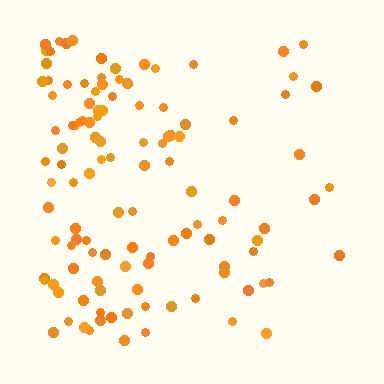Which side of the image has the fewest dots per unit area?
The right.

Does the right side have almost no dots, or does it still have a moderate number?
Still a moderate number, just noticeably fewer than the left.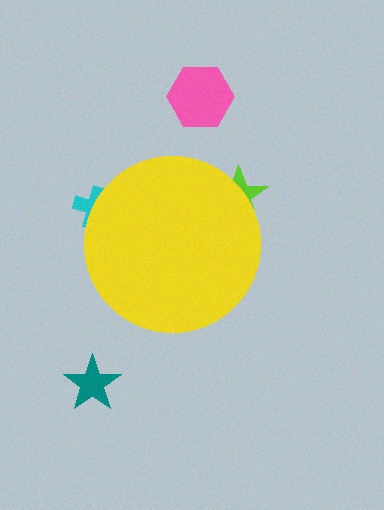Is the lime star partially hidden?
Yes, the lime star is partially hidden behind the yellow circle.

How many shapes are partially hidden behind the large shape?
2 shapes are partially hidden.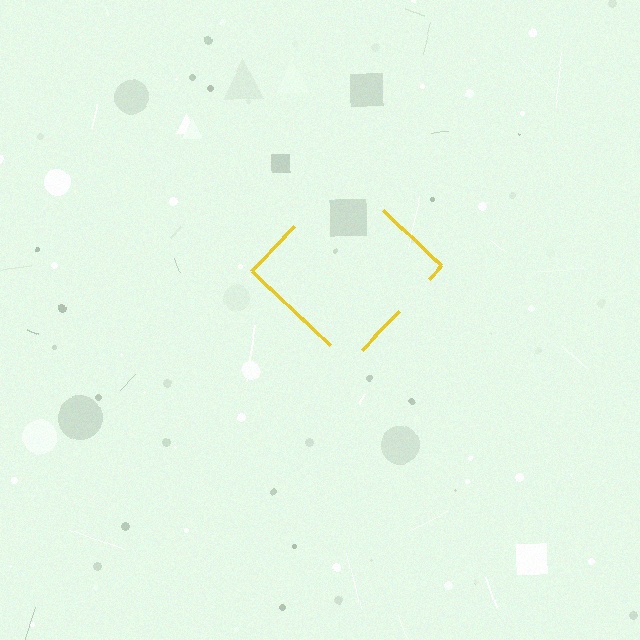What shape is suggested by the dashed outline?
The dashed outline suggests a diamond.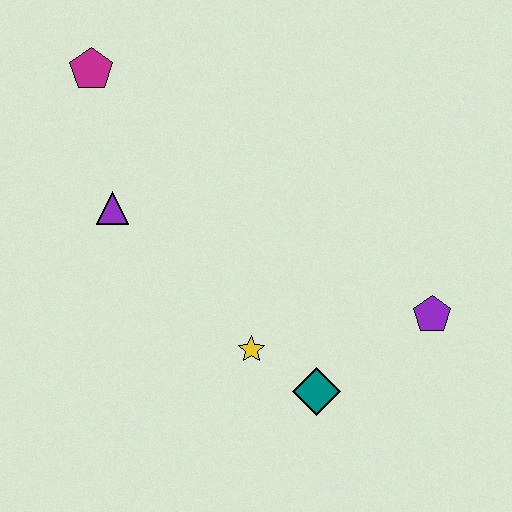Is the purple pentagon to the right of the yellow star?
Yes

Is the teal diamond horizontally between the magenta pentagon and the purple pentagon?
Yes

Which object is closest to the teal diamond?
The yellow star is closest to the teal diamond.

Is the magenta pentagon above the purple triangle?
Yes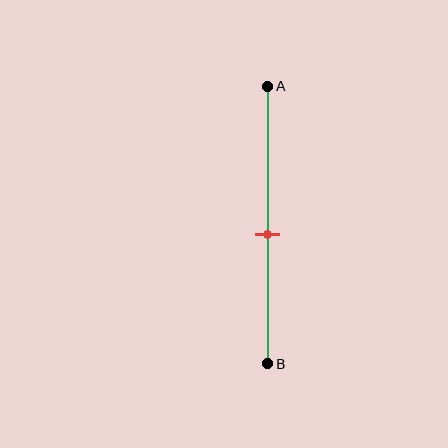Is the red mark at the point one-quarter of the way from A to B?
No, the mark is at about 55% from A, not at the 25% one-quarter point.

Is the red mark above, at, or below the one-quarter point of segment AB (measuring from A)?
The red mark is below the one-quarter point of segment AB.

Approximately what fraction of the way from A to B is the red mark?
The red mark is approximately 55% of the way from A to B.